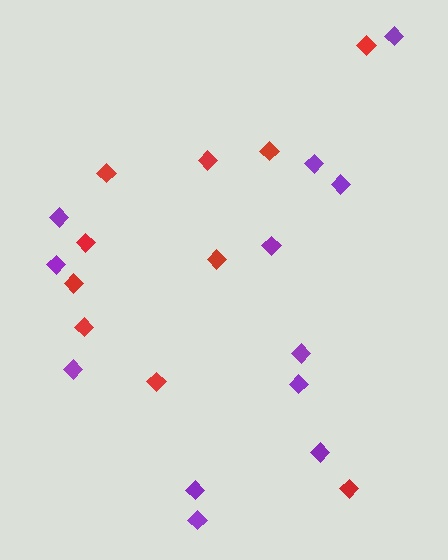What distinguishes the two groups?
There are 2 groups: one group of red diamonds (10) and one group of purple diamonds (12).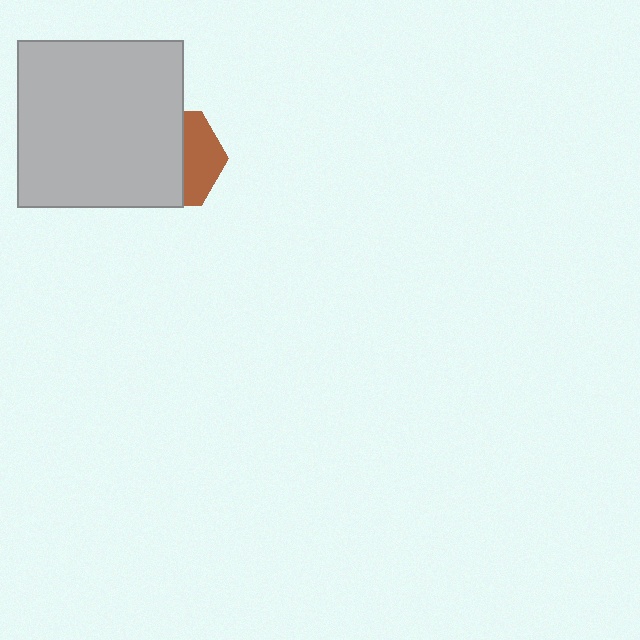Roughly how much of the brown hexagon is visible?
A small part of it is visible (roughly 39%).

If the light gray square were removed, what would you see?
You would see the complete brown hexagon.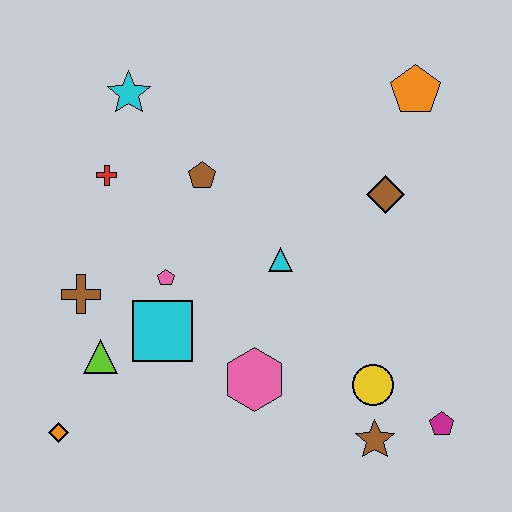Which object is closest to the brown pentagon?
The red cross is closest to the brown pentagon.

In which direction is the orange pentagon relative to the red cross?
The orange pentagon is to the right of the red cross.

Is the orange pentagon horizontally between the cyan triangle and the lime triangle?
No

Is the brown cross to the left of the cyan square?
Yes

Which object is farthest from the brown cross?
The orange pentagon is farthest from the brown cross.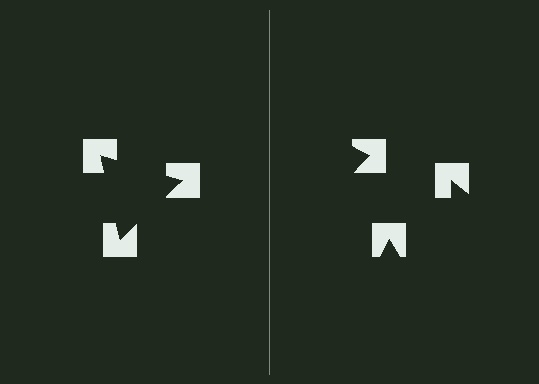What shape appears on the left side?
An illusory triangle.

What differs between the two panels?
The notched squares are positioned identically on both sides; only the wedge orientations differ. On the left they align to a triangle; on the right they are misaligned.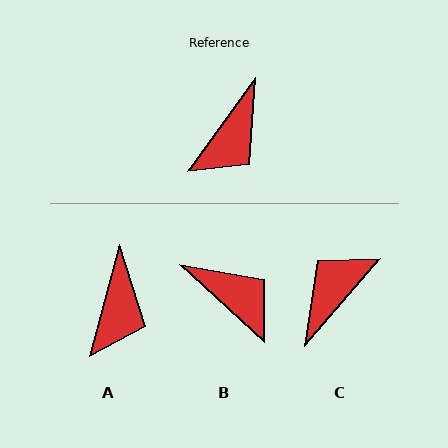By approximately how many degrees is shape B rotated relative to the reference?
Approximately 83 degrees counter-clockwise.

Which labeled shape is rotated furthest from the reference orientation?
C, about 175 degrees away.